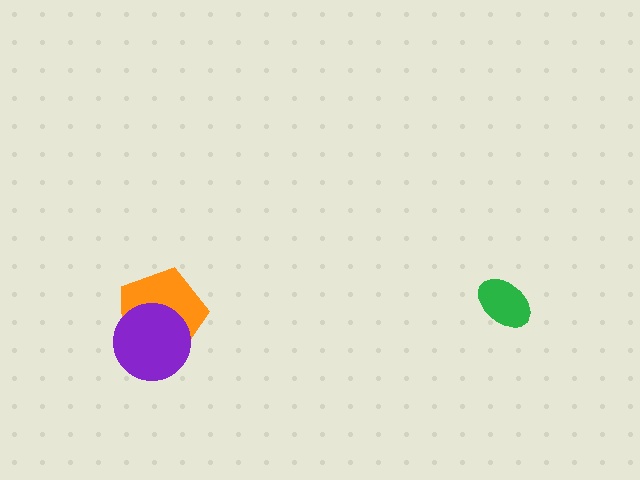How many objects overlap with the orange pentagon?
1 object overlaps with the orange pentagon.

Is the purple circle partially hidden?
No, no other shape covers it.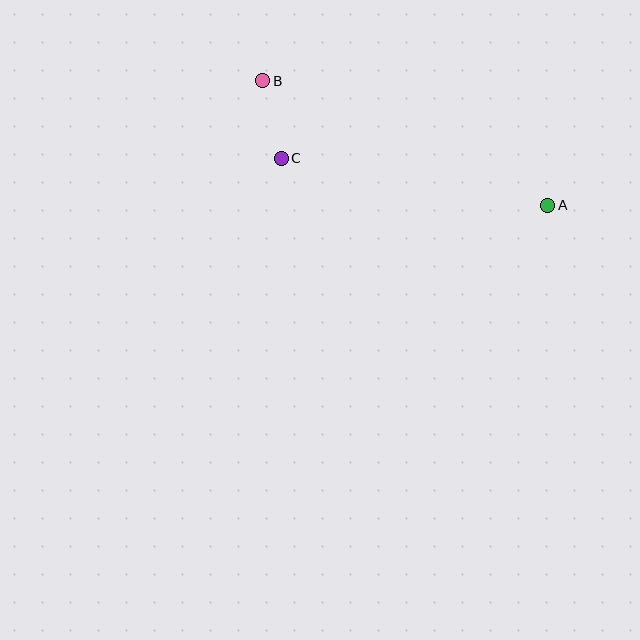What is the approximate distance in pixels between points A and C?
The distance between A and C is approximately 270 pixels.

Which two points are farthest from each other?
Points A and B are farthest from each other.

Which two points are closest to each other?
Points B and C are closest to each other.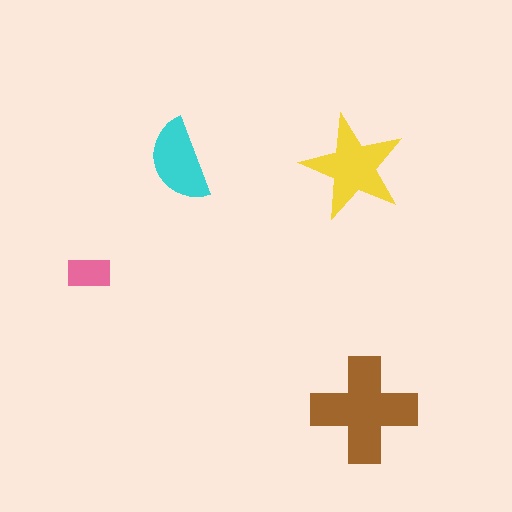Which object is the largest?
The brown cross.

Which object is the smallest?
The pink rectangle.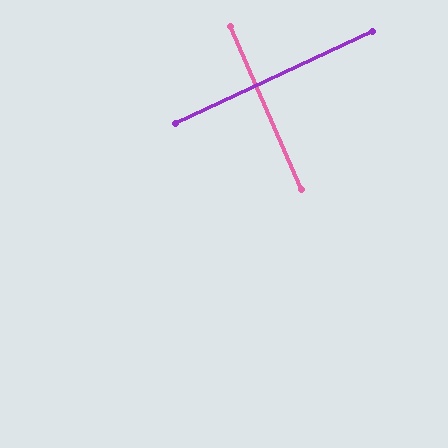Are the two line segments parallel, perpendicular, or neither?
Perpendicular — they meet at approximately 88°.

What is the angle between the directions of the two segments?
Approximately 88 degrees.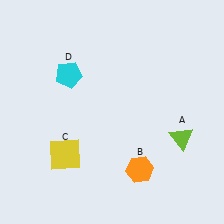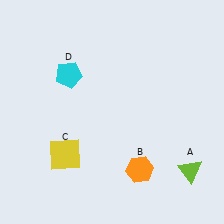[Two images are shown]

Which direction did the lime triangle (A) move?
The lime triangle (A) moved down.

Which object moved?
The lime triangle (A) moved down.